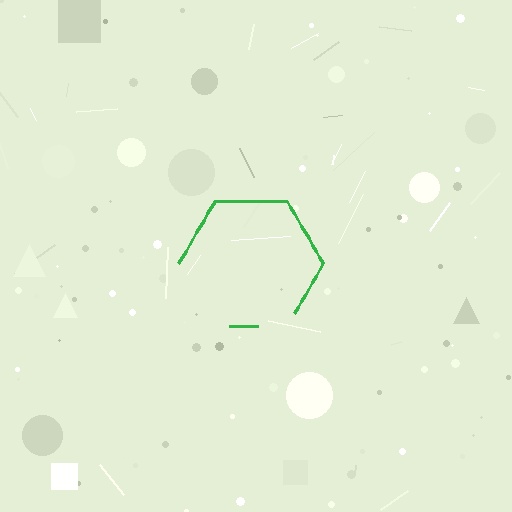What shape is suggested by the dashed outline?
The dashed outline suggests a hexagon.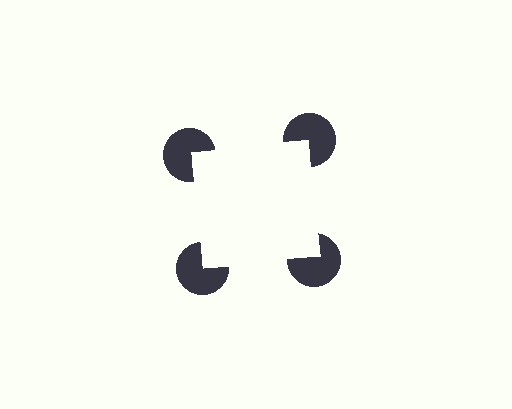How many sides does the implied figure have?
4 sides.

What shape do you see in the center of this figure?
An illusory square — its edges are inferred from the aligned wedge cuts in the pac-man discs, not physically drawn.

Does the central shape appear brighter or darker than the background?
It typically appears slightly brighter than the background, even though no actual brightness change is drawn.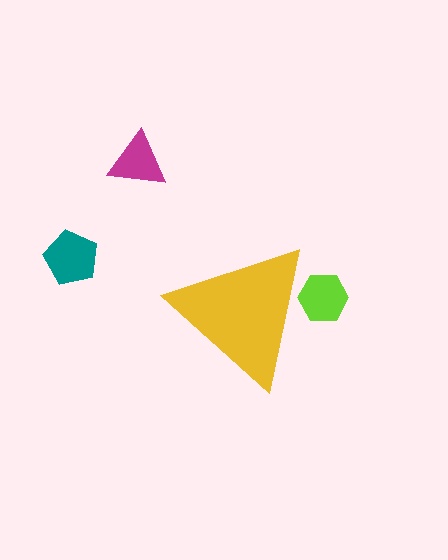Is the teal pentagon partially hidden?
No, the teal pentagon is fully visible.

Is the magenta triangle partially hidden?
No, the magenta triangle is fully visible.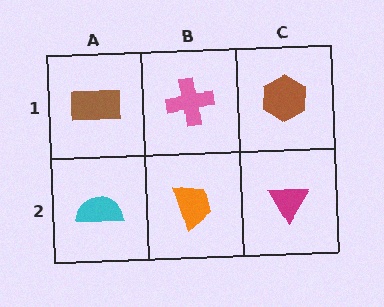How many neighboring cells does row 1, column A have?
2.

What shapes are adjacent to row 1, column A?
A cyan semicircle (row 2, column A), a pink cross (row 1, column B).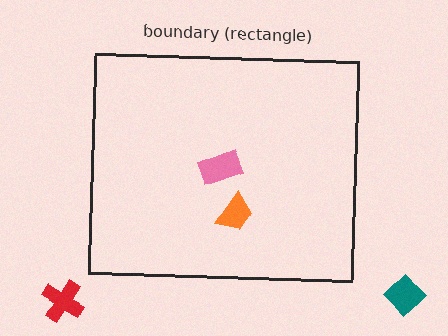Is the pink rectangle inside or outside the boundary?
Inside.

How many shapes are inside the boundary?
2 inside, 2 outside.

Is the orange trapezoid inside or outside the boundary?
Inside.